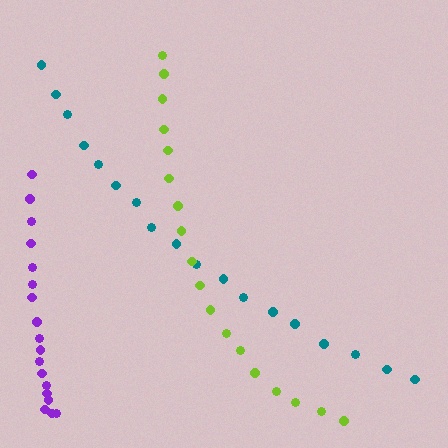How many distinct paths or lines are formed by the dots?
There are 3 distinct paths.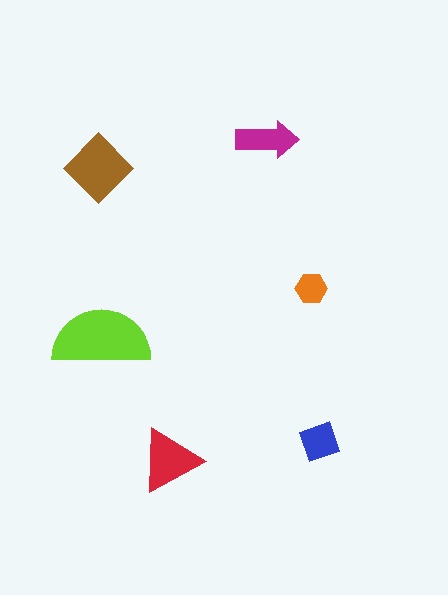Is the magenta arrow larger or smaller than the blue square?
Larger.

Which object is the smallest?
The orange hexagon.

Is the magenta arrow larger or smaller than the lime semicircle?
Smaller.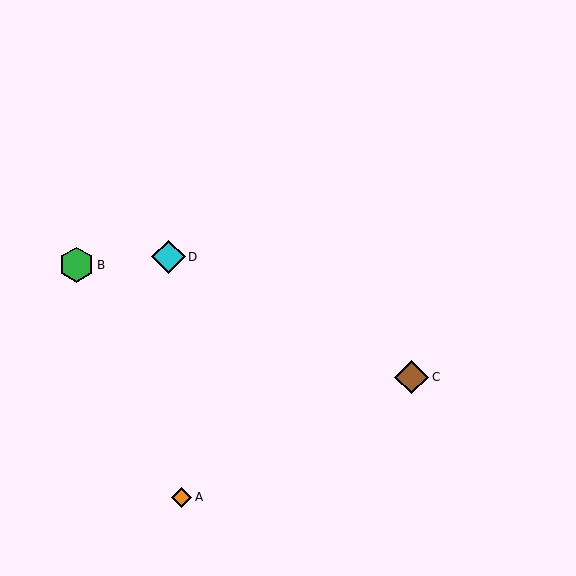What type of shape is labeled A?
Shape A is an orange diamond.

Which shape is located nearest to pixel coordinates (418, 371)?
The brown diamond (labeled C) at (412, 377) is nearest to that location.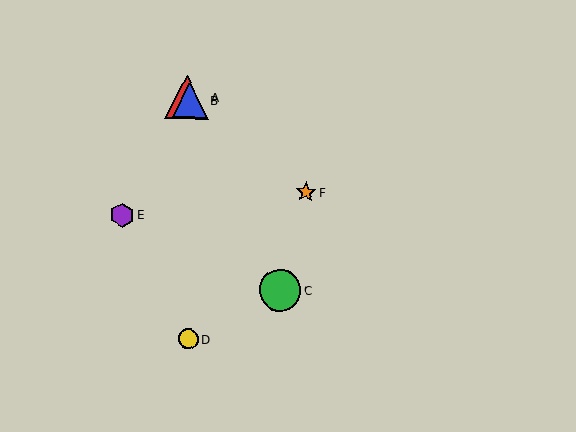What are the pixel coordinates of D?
Object D is at (188, 339).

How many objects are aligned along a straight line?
3 objects (A, B, F) are aligned along a straight line.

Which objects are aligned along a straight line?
Objects A, B, F are aligned along a straight line.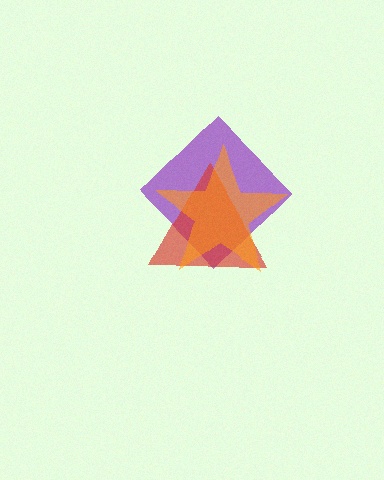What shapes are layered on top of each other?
The layered shapes are: a purple diamond, a red triangle, an orange star.